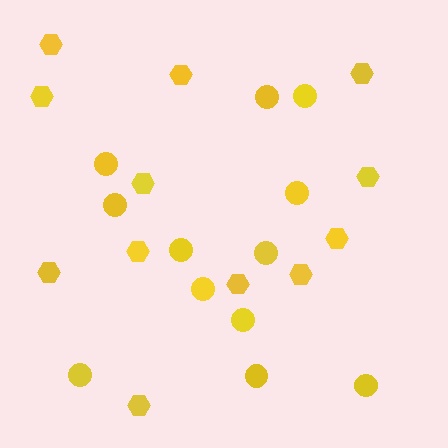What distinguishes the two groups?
There are 2 groups: one group of circles (12) and one group of hexagons (12).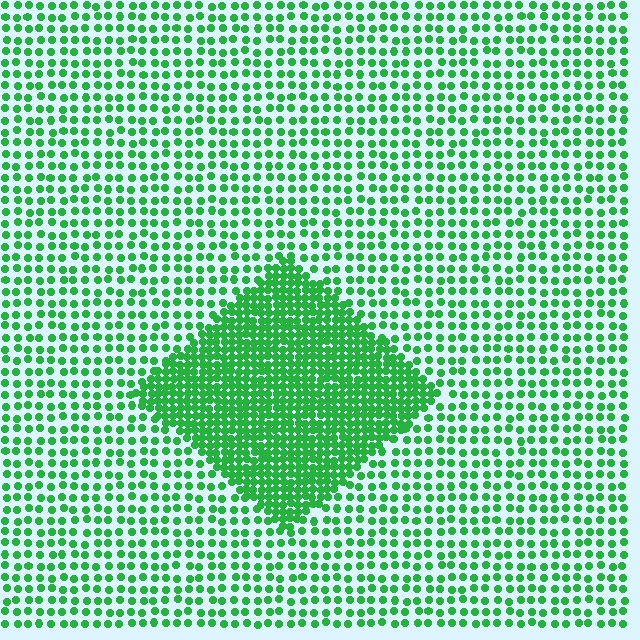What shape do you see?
I see a diamond.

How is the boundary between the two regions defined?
The boundary is defined by a change in element density (approximately 2.4x ratio). All elements are the same color, size, and shape.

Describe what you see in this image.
The image contains small green elements arranged at two different densities. A diamond-shaped region is visible where the elements are more densely packed than the surrounding area.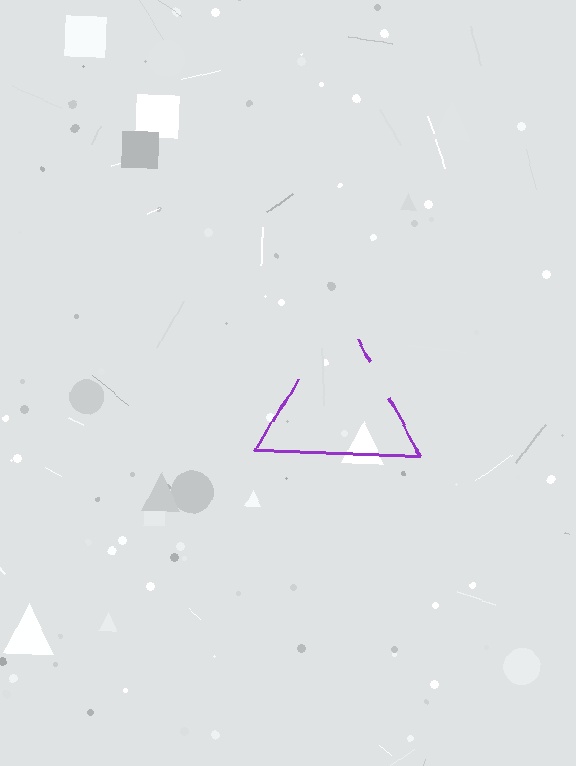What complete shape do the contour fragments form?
The contour fragments form a triangle.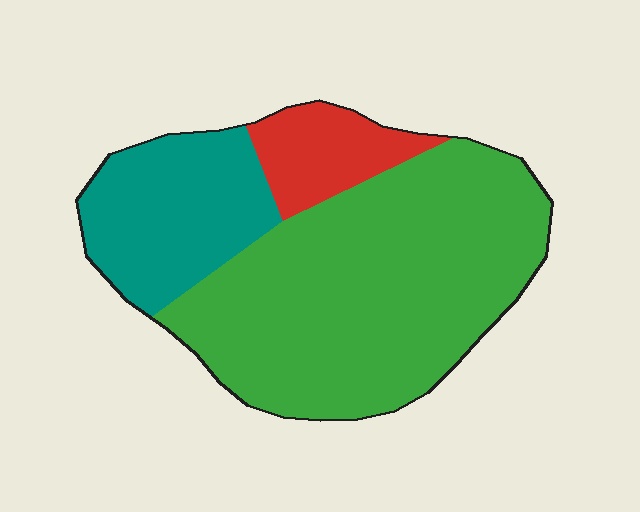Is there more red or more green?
Green.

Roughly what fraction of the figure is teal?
Teal covers around 25% of the figure.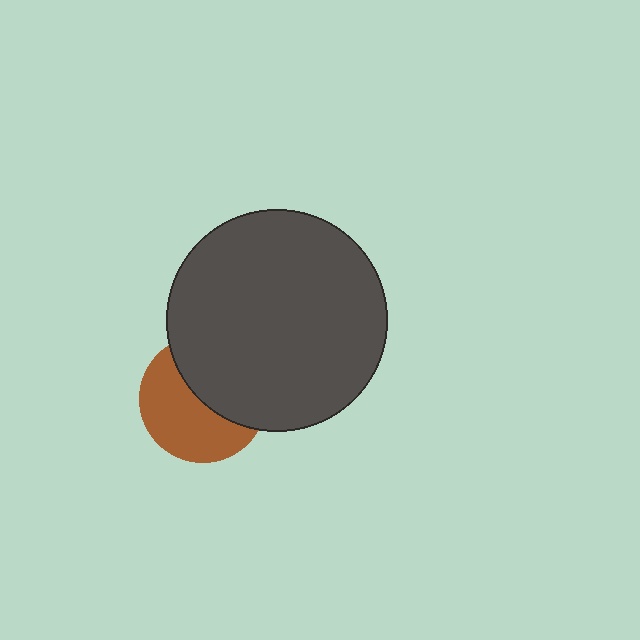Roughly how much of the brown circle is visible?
About half of it is visible (roughly 53%).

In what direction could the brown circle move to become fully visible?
The brown circle could move toward the lower-left. That would shift it out from behind the dark gray circle entirely.